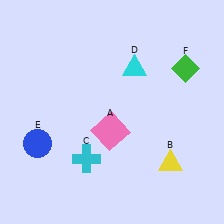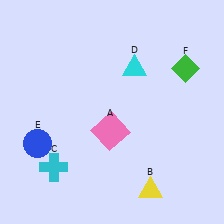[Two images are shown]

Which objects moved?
The objects that moved are: the yellow triangle (B), the cyan cross (C).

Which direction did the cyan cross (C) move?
The cyan cross (C) moved left.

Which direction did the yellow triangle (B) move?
The yellow triangle (B) moved down.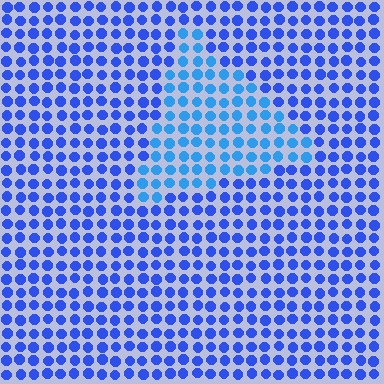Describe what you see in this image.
The image is filled with small blue elements in a uniform arrangement. A triangle-shaped region is visible where the elements are tinted to a slightly different hue, forming a subtle color boundary.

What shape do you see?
I see a triangle.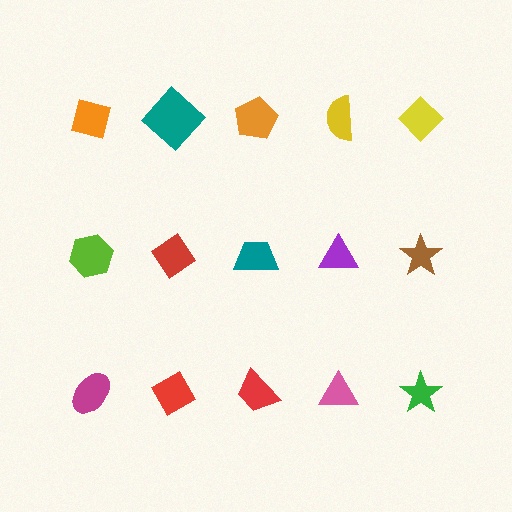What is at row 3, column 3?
A red trapezoid.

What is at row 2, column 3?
A teal trapezoid.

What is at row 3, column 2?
A red diamond.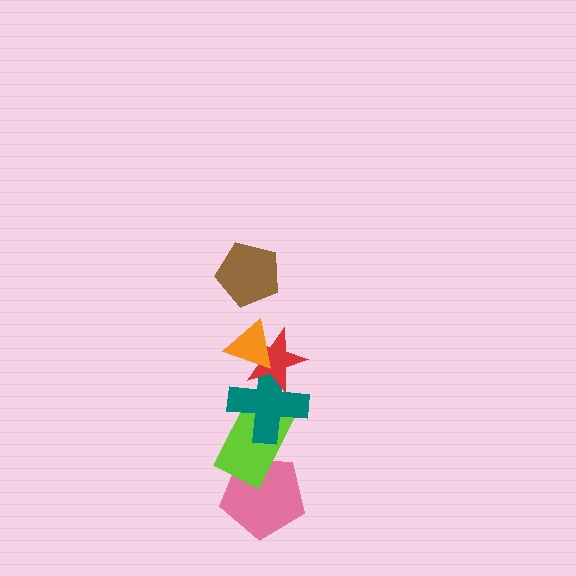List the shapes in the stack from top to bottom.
From top to bottom: the brown pentagon, the orange triangle, the red star, the teal cross, the lime rectangle, the pink pentagon.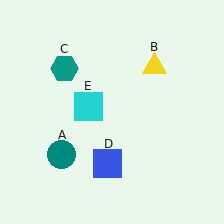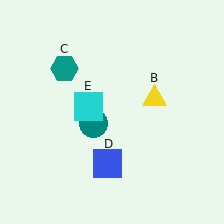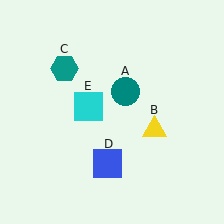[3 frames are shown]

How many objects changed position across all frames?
2 objects changed position: teal circle (object A), yellow triangle (object B).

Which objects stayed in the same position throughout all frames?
Teal hexagon (object C) and blue square (object D) and cyan square (object E) remained stationary.